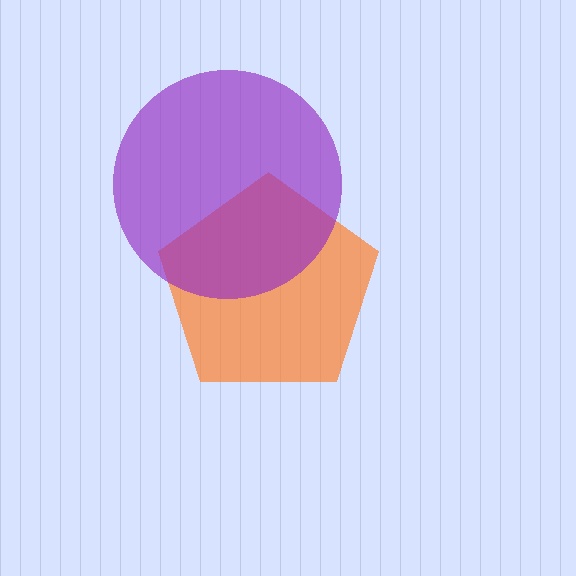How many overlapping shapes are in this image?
There are 2 overlapping shapes in the image.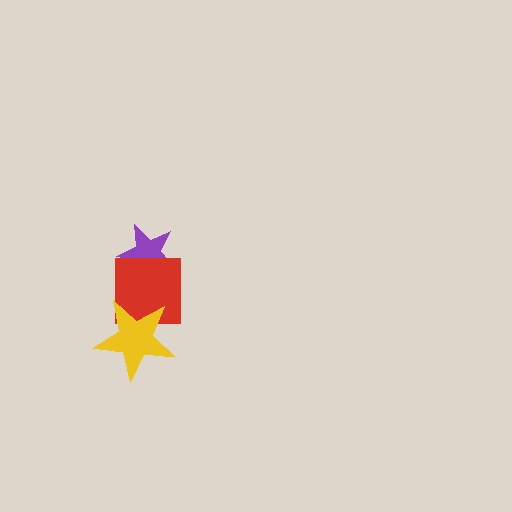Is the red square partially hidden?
Yes, it is partially covered by another shape.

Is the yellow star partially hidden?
No, no other shape covers it.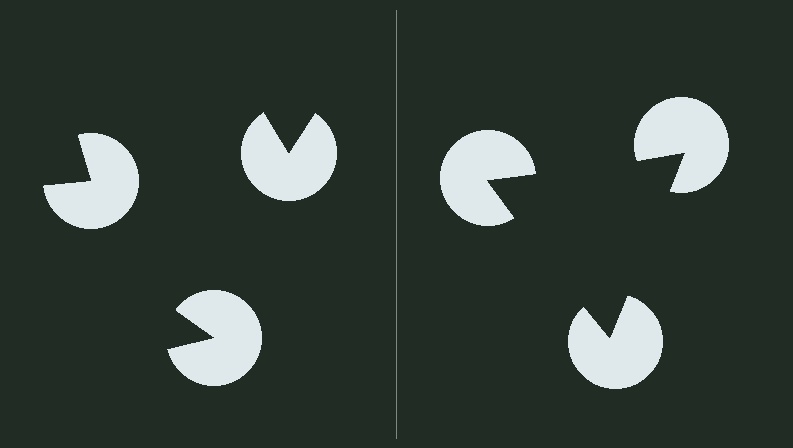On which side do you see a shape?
An illusory triangle appears on the right side. On the left side the wedge cuts are rotated, so no coherent shape forms.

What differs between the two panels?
The pac-man discs are positioned identically on both sides; only the wedge orientations differ. On the right they align to a triangle; on the left they are misaligned.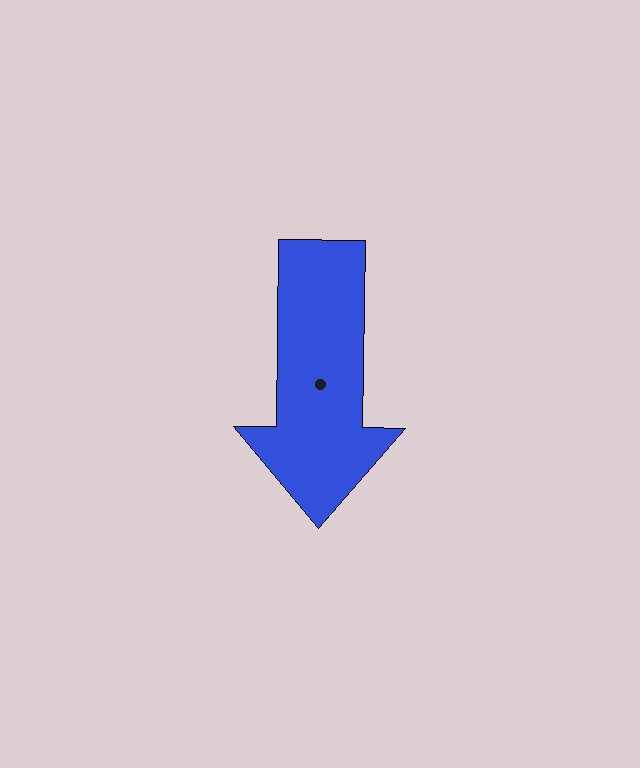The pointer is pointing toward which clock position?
Roughly 6 o'clock.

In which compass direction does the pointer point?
South.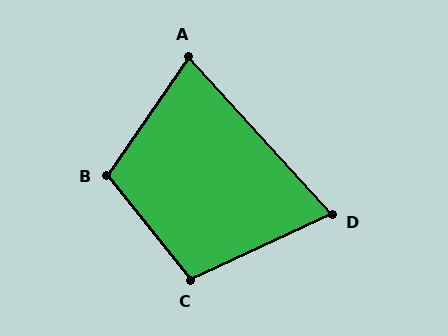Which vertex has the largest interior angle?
B, at approximately 107 degrees.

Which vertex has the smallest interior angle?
D, at approximately 73 degrees.